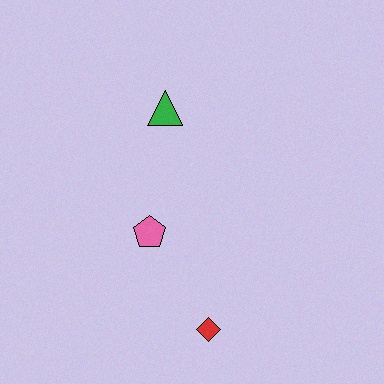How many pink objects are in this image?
There is 1 pink object.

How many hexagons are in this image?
There are no hexagons.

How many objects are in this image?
There are 3 objects.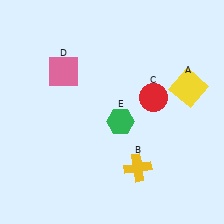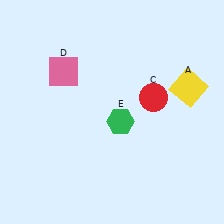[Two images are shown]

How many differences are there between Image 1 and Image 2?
There is 1 difference between the two images.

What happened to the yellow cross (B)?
The yellow cross (B) was removed in Image 2. It was in the bottom-right area of Image 1.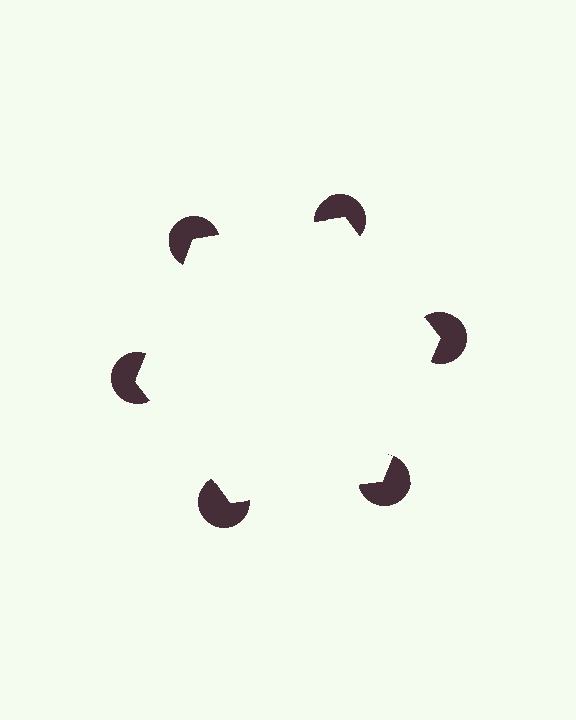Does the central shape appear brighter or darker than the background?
It typically appears slightly brighter than the background, even though no actual brightness change is drawn.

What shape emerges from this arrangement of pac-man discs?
An illusory hexagon — its edges are inferred from the aligned wedge cuts in the pac-man discs, not physically drawn.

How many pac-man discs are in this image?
There are 6 — one at each vertex of the illusory hexagon.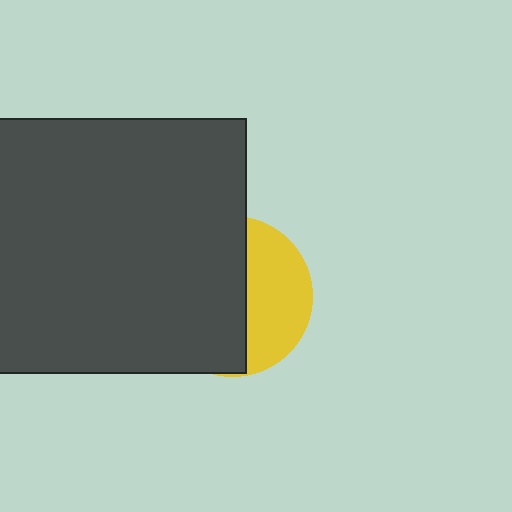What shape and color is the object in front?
The object in front is a dark gray rectangle.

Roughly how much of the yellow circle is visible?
A small part of it is visible (roughly 39%).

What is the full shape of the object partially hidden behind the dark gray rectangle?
The partially hidden object is a yellow circle.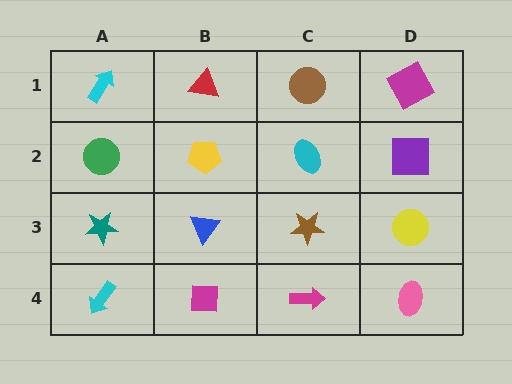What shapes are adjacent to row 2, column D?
A magenta square (row 1, column D), a yellow circle (row 3, column D), a cyan ellipse (row 2, column C).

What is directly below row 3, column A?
A cyan arrow.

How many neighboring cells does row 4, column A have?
2.